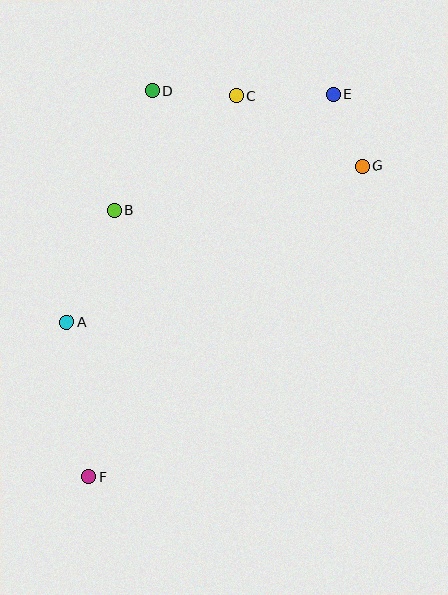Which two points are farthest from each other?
Points E and F are farthest from each other.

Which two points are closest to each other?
Points E and G are closest to each other.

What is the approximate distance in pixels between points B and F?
The distance between B and F is approximately 268 pixels.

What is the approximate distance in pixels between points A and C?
The distance between A and C is approximately 283 pixels.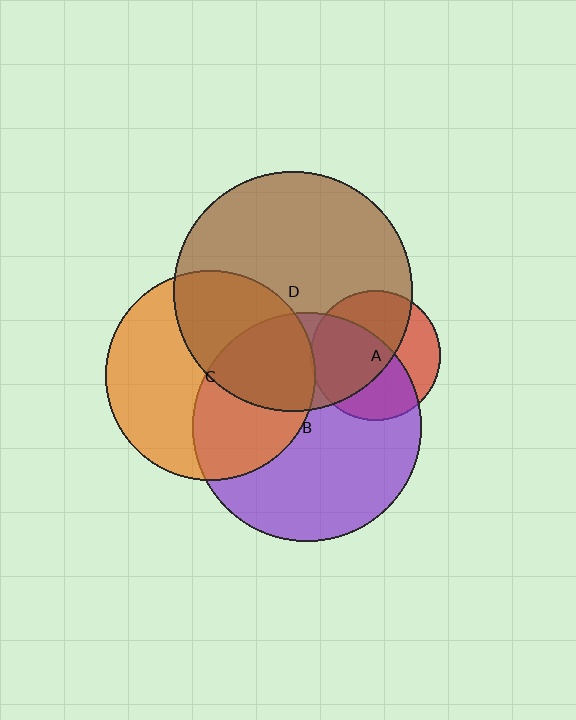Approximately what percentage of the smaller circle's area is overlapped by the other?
Approximately 60%.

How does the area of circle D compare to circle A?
Approximately 3.4 times.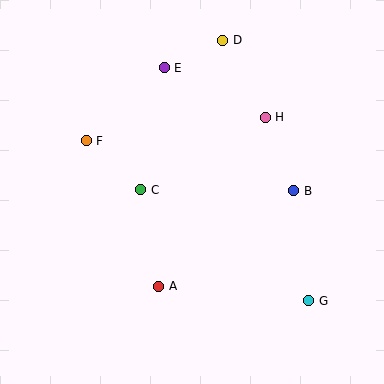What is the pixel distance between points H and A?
The distance between H and A is 200 pixels.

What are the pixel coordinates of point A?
Point A is at (159, 286).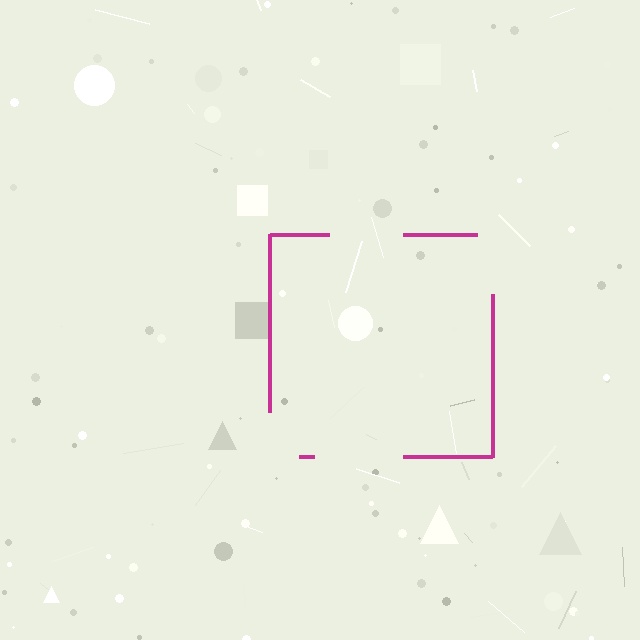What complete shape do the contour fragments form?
The contour fragments form a square.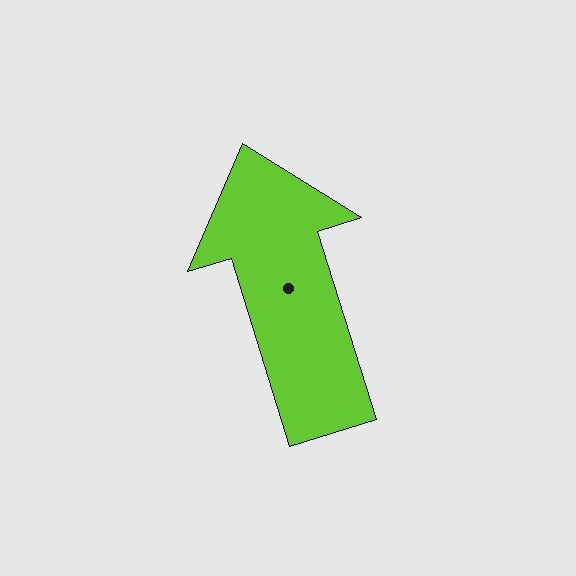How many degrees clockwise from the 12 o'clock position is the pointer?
Approximately 343 degrees.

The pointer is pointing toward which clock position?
Roughly 11 o'clock.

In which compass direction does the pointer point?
North.